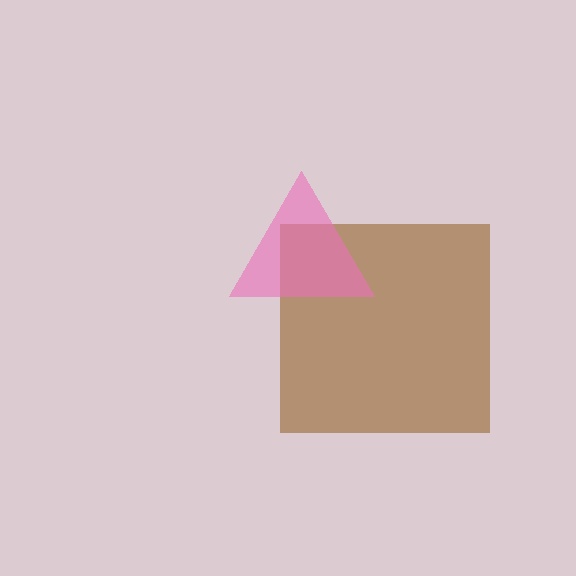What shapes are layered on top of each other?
The layered shapes are: a brown square, a pink triangle.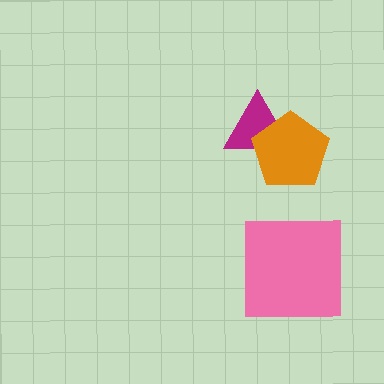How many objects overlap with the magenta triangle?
1 object overlaps with the magenta triangle.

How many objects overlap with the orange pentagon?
1 object overlaps with the orange pentagon.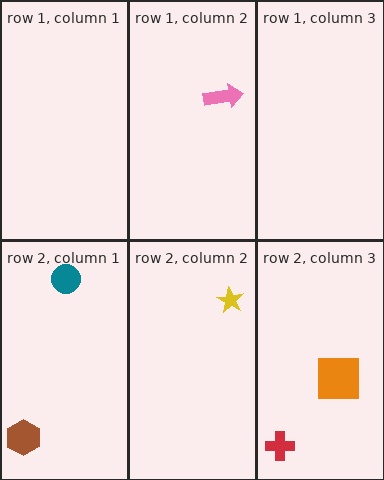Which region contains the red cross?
The row 2, column 3 region.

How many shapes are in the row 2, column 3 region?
2.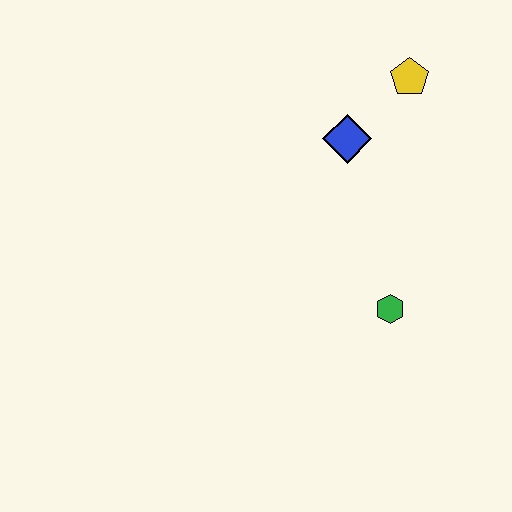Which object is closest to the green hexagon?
The blue diamond is closest to the green hexagon.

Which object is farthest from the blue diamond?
The green hexagon is farthest from the blue diamond.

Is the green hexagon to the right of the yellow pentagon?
No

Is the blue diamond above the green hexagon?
Yes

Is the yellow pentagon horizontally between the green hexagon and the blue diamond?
No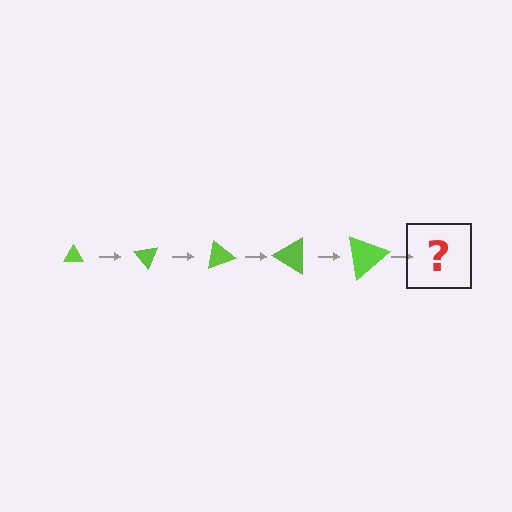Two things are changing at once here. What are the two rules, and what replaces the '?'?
The two rules are that the triangle grows larger each step and it rotates 50 degrees each step. The '?' should be a triangle, larger than the previous one and rotated 250 degrees from the start.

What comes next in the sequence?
The next element should be a triangle, larger than the previous one and rotated 250 degrees from the start.